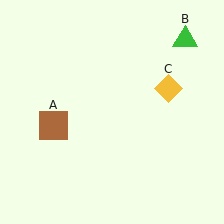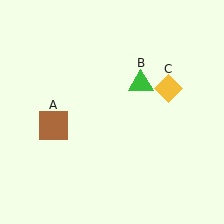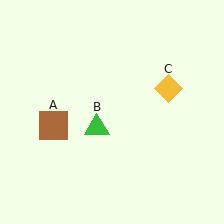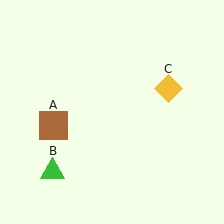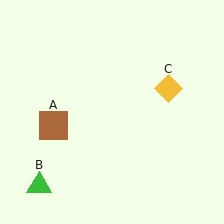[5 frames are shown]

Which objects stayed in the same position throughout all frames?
Brown square (object A) and yellow diamond (object C) remained stationary.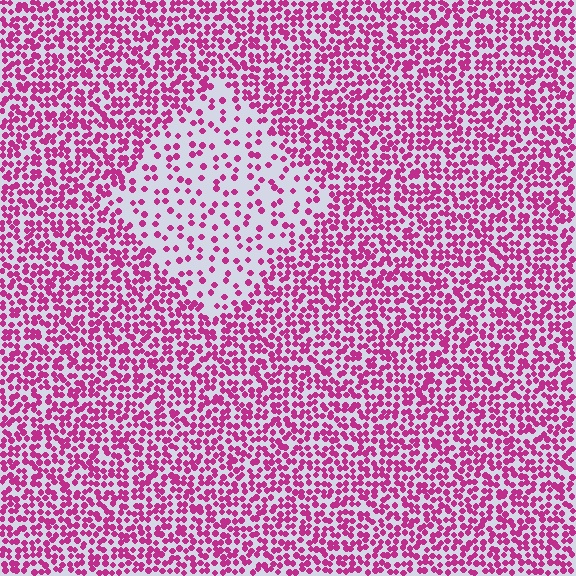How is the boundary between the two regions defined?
The boundary is defined by a change in element density (approximately 2.5x ratio). All elements are the same color, size, and shape.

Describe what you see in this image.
The image contains small magenta elements arranged at two different densities. A diamond-shaped region is visible where the elements are less densely packed than the surrounding area.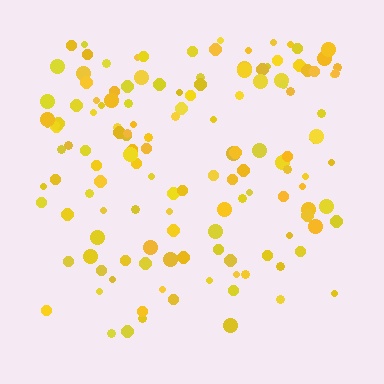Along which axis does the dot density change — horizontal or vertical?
Vertical.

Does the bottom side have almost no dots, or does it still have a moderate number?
Still a moderate number, just noticeably fewer than the top.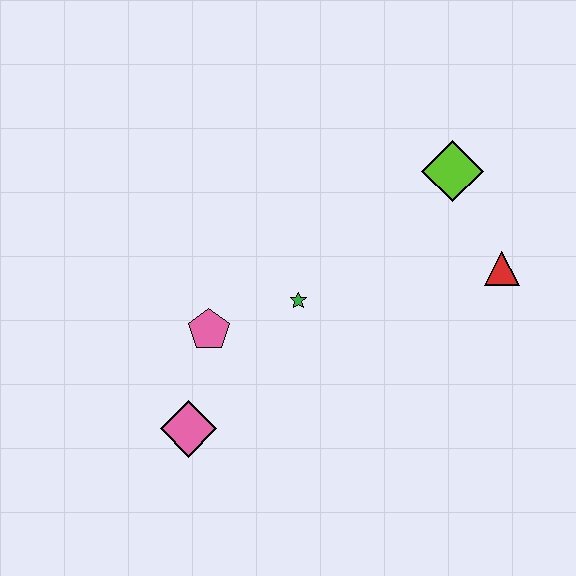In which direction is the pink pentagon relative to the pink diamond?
The pink pentagon is above the pink diamond.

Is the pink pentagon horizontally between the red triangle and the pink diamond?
Yes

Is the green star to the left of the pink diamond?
No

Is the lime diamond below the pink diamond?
No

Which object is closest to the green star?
The pink pentagon is closest to the green star.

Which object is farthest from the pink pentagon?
The red triangle is farthest from the pink pentagon.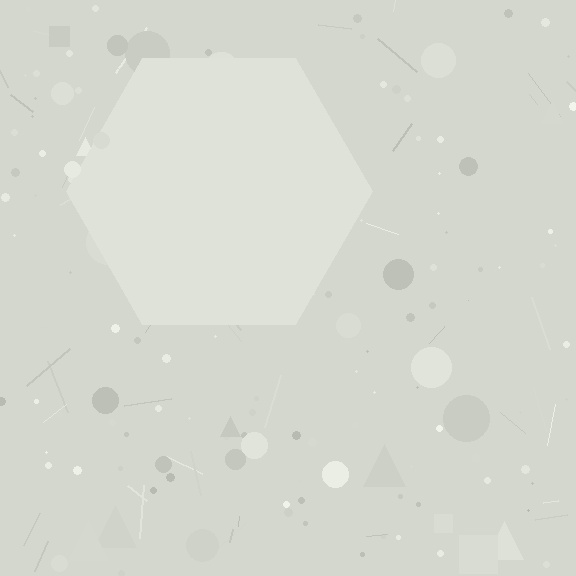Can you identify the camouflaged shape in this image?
The camouflaged shape is a hexagon.